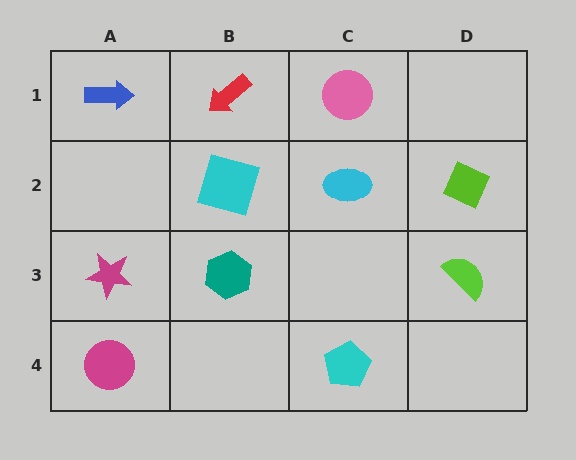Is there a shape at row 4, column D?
No, that cell is empty.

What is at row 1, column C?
A pink circle.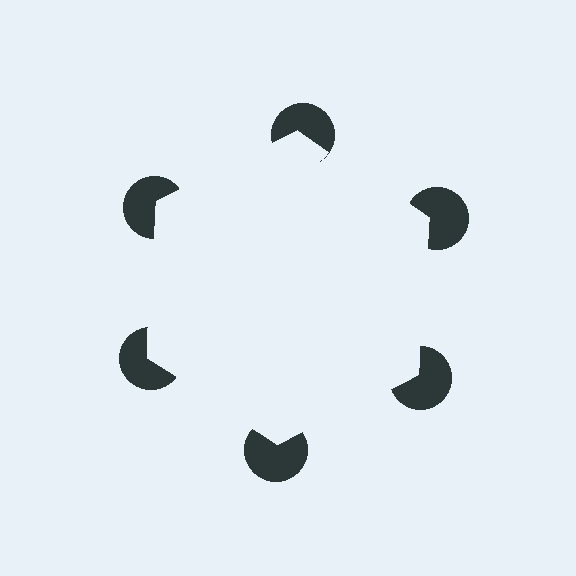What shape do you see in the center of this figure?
An illusory hexagon — its edges are inferred from the aligned wedge cuts in the pac-man discs, not physically drawn.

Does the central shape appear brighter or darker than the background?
It typically appears slightly brighter than the background, even though no actual brightness change is drawn.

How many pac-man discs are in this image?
There are 6 — one at each vertex of the illusory hexagon.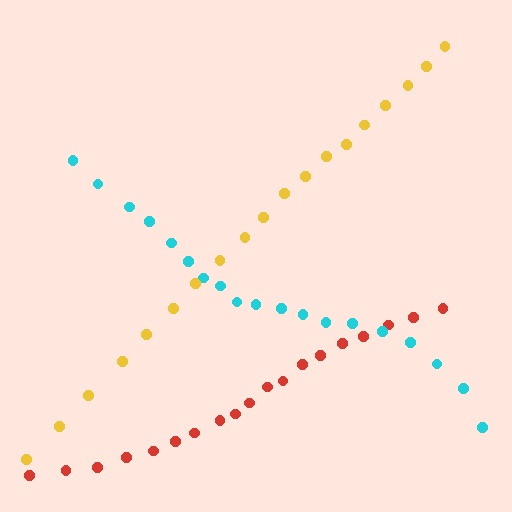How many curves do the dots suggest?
There are 3 distinct paths.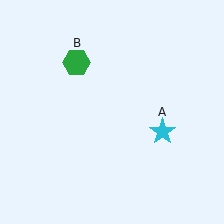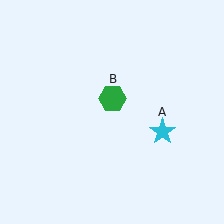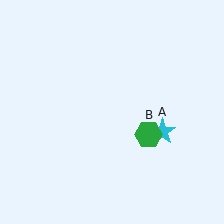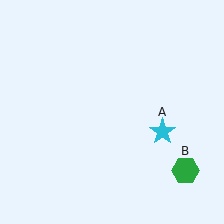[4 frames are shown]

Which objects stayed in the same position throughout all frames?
Cyan star (object A) remained stationary.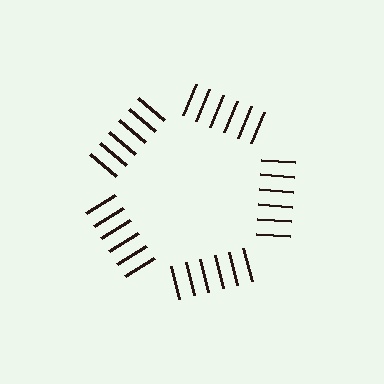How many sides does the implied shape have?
5 sides — the line-ends trace a pentagon.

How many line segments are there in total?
30 — 6 along each of the 5 edges.